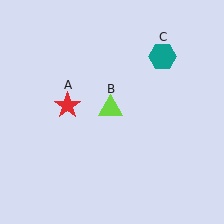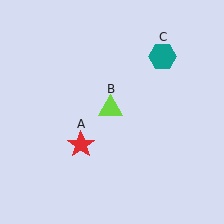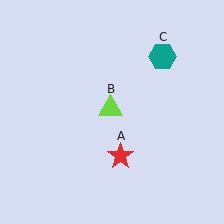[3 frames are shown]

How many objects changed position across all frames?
1 object changed position: red star (object A).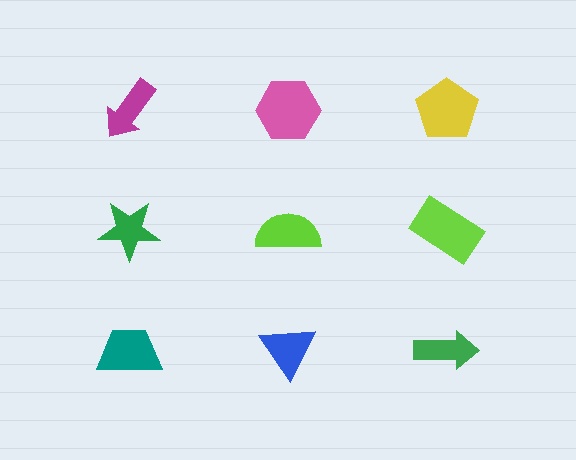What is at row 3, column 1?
A teal trapezoid.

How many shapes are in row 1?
3 shapes.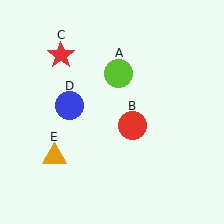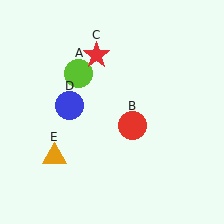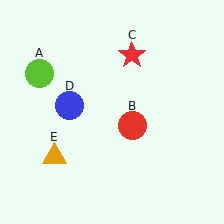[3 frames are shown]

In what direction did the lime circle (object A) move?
The lime circle (object A) moved left.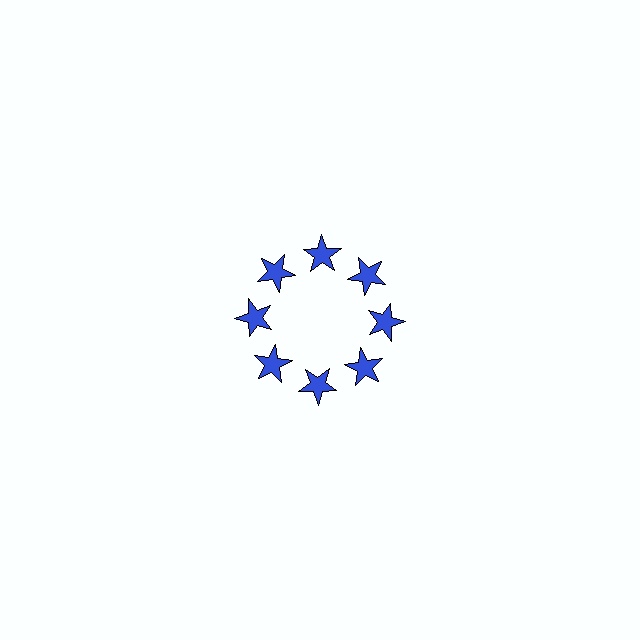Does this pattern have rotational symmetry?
Yes, this pattern has 8-fold rotational symmetry. It looks the same after rotating 45 degrees around the center.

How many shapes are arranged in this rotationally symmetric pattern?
There are 8 shapes, arranged in 8 groups of 1.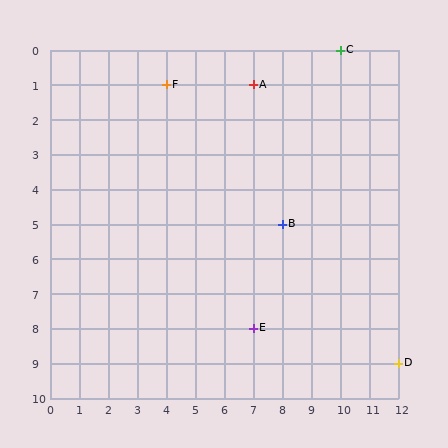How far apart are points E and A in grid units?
Points E and A are 7 rows apart.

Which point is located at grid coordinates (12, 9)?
Point D is at (12, 9).